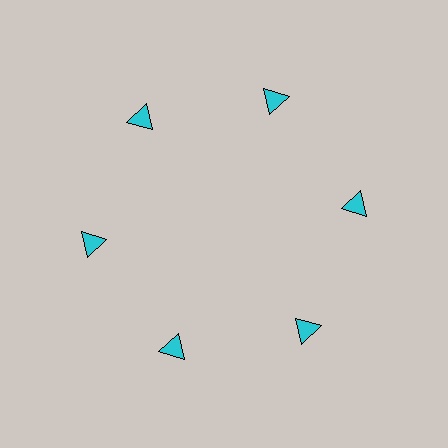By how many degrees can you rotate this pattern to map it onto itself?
The pattern maps onto itself every 60 degrees of rotation.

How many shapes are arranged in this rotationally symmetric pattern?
There are 6 shapes, arranged in 6 groups of 1.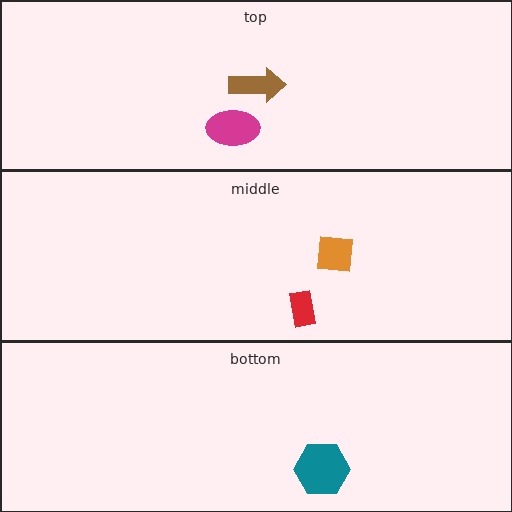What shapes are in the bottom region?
The teal hexagon.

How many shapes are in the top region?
2.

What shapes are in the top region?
The magenta ellipse, the brown arrow.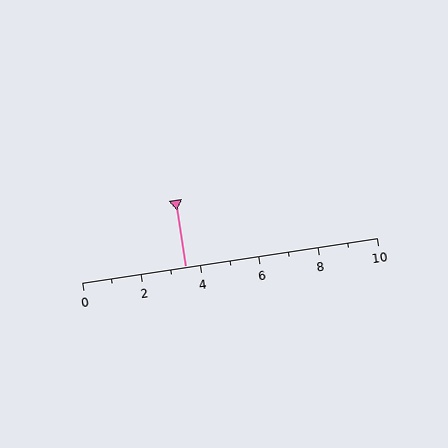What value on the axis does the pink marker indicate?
The marker indicates approximately 3.5.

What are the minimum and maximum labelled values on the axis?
The axis runs from 0 to 10.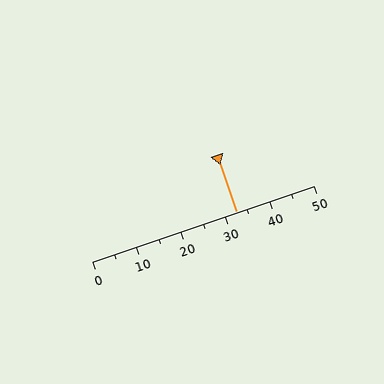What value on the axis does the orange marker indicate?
The marker indicates approximately 32.5.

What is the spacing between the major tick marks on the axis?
The major ticks are spaced 10 apart.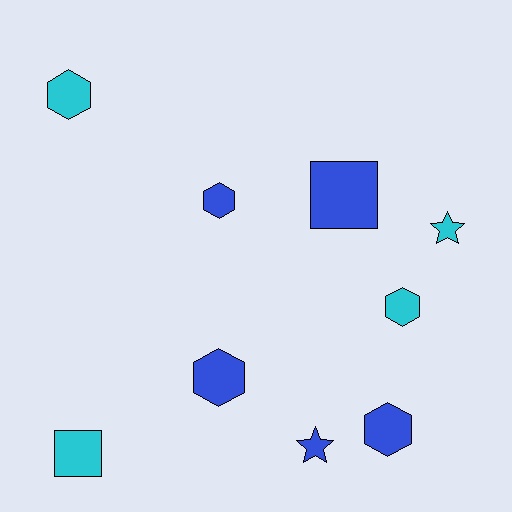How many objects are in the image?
There are 9 objects.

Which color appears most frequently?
Blue, with 5 objects.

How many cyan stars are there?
There is 1 cyan star.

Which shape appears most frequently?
Hexagon, with 5 objects.